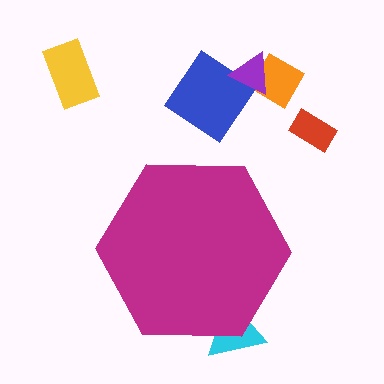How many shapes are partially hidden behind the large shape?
1 shape is partially hidden.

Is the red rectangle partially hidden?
No, the red rectangle is fully visible.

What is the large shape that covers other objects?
A magenta hexagon.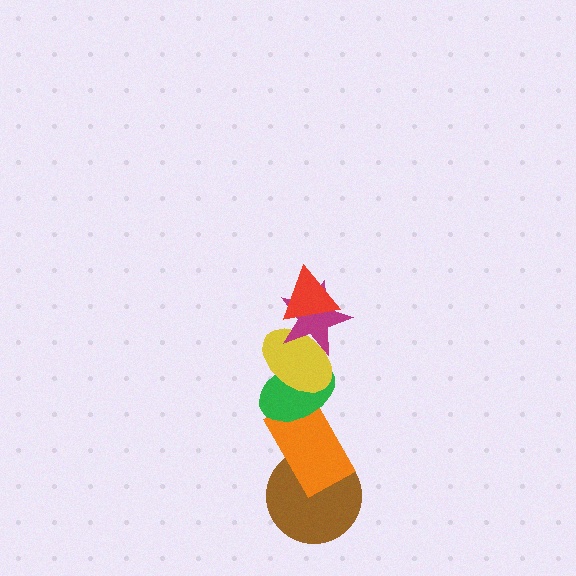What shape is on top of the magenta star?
The red triangle is on top of the magenta star.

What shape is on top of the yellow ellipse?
The magenta star is on top of the yellow ellipse.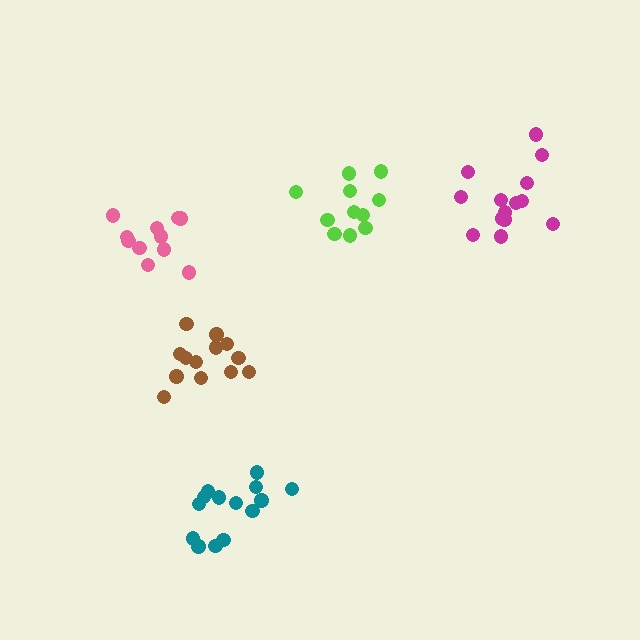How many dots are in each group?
Group 1: 11 dots, Group 2: 14 dots, Group 3: 11 dots, Group 4: 13 dots, Group 5: 14 dots (63 total).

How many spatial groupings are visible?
There are 5 spatial groupings.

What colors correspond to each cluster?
The clusters are colored: lime, magenta, pink, brown, teal.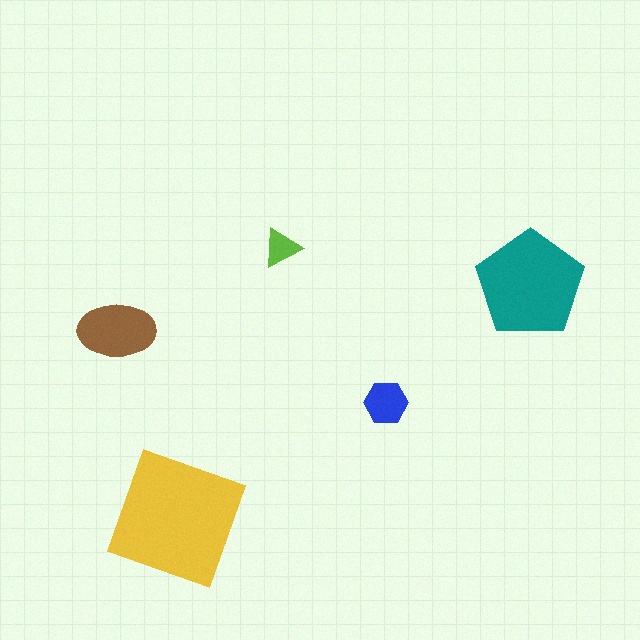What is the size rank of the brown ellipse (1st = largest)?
3rd.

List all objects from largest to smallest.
The yellow square, the teal pentagon, the brown ellipse, the blue hexagon, the lime triangle.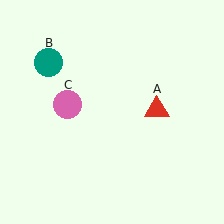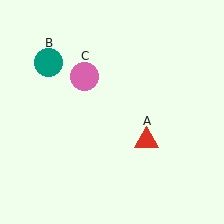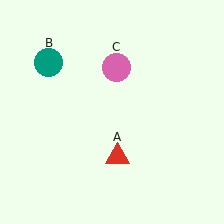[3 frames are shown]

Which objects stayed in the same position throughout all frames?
Teal circle (object B) remained stationary.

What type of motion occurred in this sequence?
The red triangle (object A), pink circle (object C) rotated clockwise around the center of the scene.